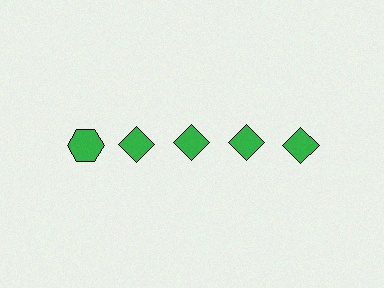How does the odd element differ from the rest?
It has a different shape: hexagon instead of diamond.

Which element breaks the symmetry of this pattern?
The green hexagon in the top row, leftmost column breaks the symmetry. All other shapes are green diamonds.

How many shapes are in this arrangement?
There are 5 shapes arranged in a grid pattern.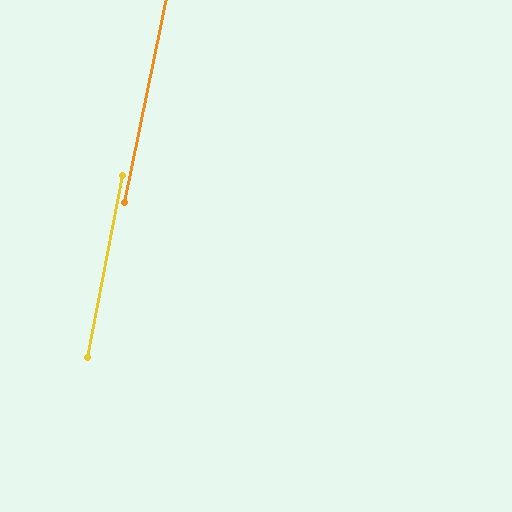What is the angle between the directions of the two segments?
Approximately 1 degree.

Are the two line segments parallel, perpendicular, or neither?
Parallel — their directions differ by only 0.6°.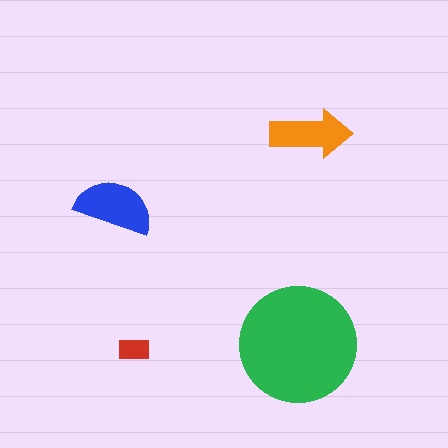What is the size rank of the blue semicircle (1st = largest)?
2nd.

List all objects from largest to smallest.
The green circle, the blue semicircle, the orange arrow, the red rectangle.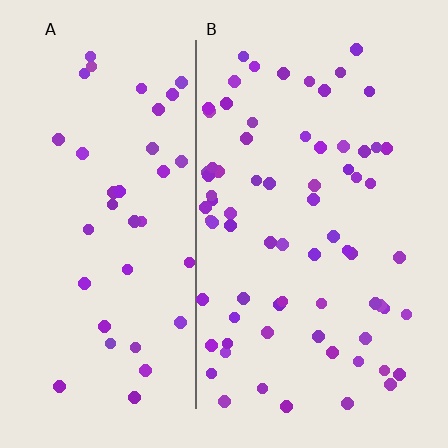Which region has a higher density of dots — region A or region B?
B (the right).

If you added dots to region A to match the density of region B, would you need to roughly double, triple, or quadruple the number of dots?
Approximately double.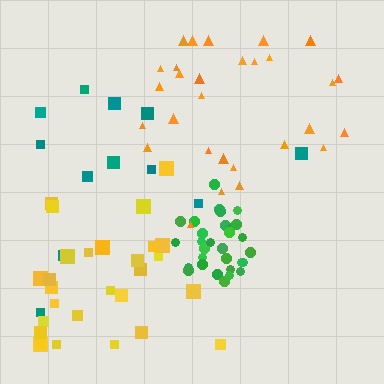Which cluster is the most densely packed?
Green.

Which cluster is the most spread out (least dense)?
Teal.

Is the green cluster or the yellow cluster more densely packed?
Green.